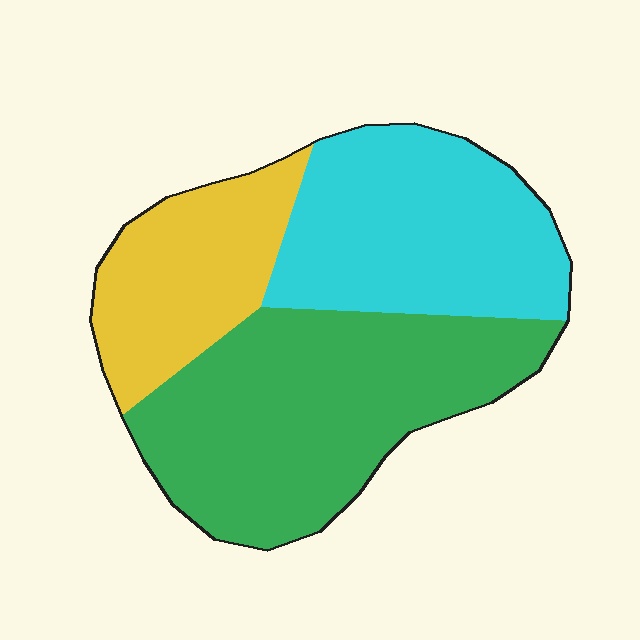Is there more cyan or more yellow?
Cyan.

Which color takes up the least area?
Yellow, at roughly 20%.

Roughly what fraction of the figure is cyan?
Cyan covers 33% of the figure.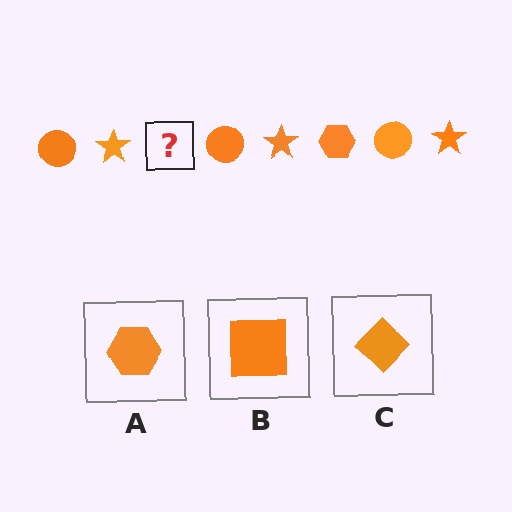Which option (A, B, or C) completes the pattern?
A.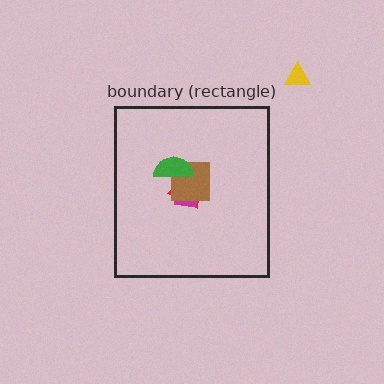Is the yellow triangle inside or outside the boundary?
Outside.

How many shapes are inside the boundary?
4 inside, 1 outside.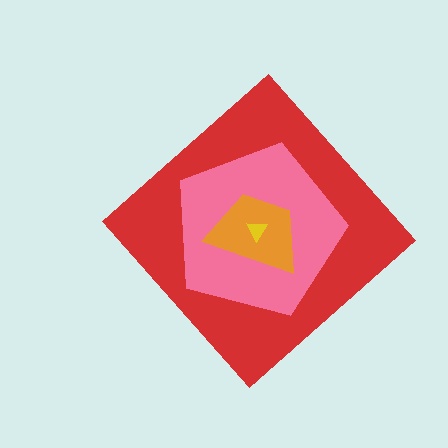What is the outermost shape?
The red diamond.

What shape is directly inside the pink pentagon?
The orange trapezoid.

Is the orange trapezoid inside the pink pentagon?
Yes.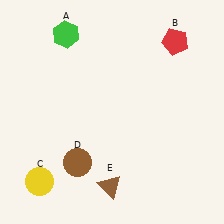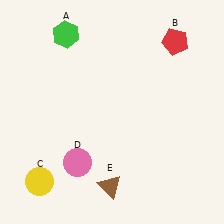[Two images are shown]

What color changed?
The circle (D) changed from brown in Image 1 to pink in Image 2.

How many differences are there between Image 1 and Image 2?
There is 1 difference between the two images.